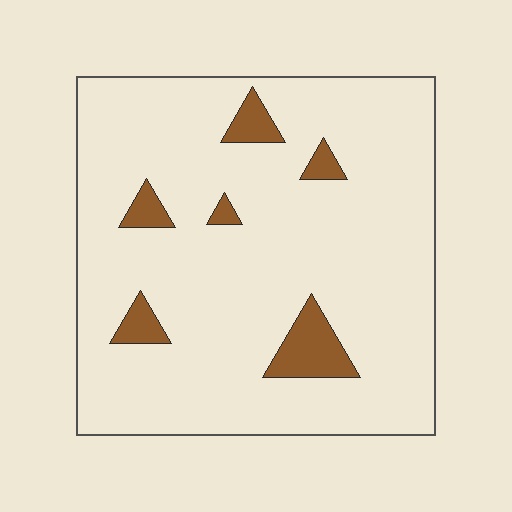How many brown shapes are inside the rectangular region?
6.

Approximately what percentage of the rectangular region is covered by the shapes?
Approximately 10%.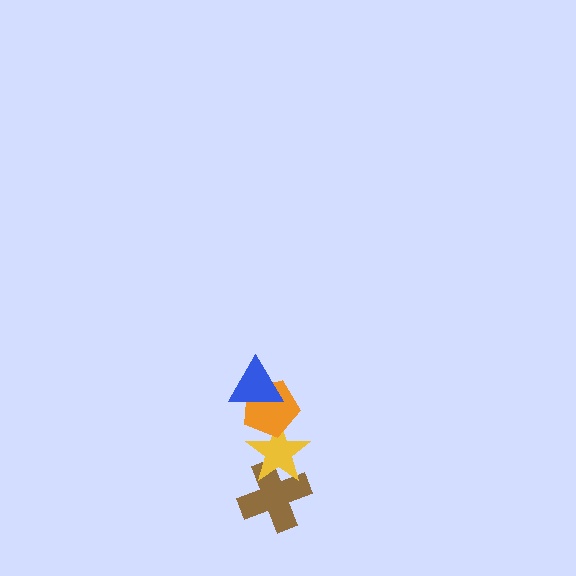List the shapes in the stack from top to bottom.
From top to bottom: the blue triangle, the orange pentagon, the yellow star, the brown cross.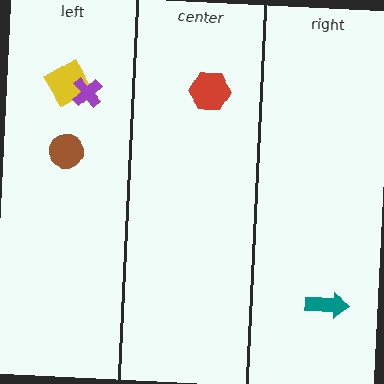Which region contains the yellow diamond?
The left region.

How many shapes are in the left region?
3.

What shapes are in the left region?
The brown circle, the yellow diamond, the purple cross.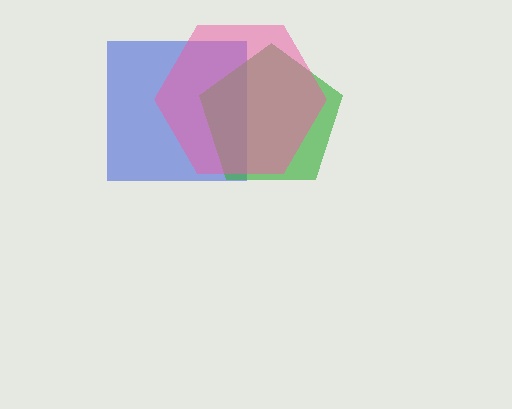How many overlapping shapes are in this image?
There are 3 overlapping shapes in the image.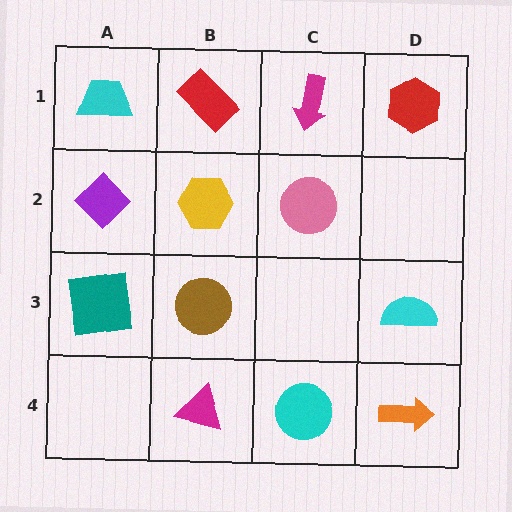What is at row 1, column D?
A red hexagon.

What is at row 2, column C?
A pink circle.